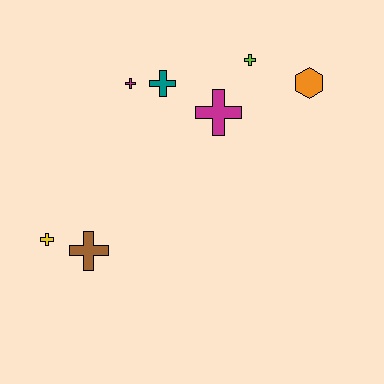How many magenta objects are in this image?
There are 2 magenta objects.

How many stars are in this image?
There are no stars.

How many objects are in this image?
There are 7 objects.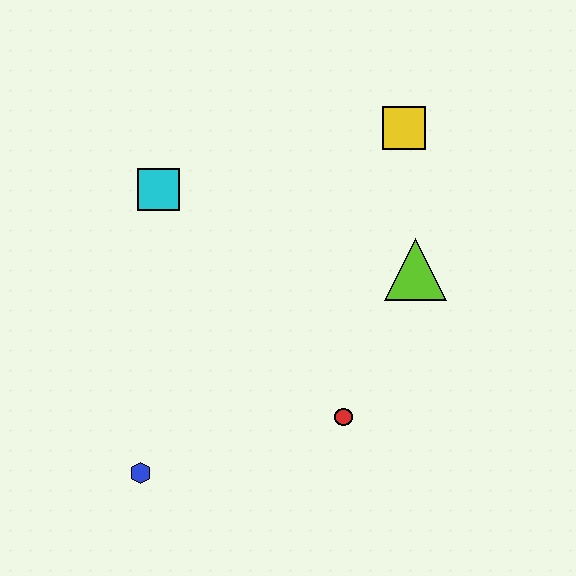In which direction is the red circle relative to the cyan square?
The red circle is below the cyan square.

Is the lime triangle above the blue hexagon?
Yes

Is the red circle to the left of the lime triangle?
Yes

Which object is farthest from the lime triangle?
The blue hexagon is farthest from the lime triangle.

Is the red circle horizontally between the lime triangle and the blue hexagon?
Yes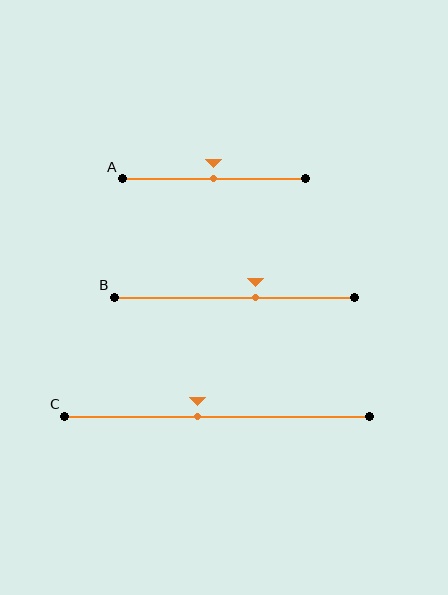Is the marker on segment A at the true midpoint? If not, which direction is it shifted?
Yes, the marker on segment A is at the true midpoint.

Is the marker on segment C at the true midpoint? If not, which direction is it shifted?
No, the marker on segment C is shifted to the left by about 6% of the segment length.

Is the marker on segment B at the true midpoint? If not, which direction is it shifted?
No, the marker on segment B is shifted to the right by about 9% of the segment length.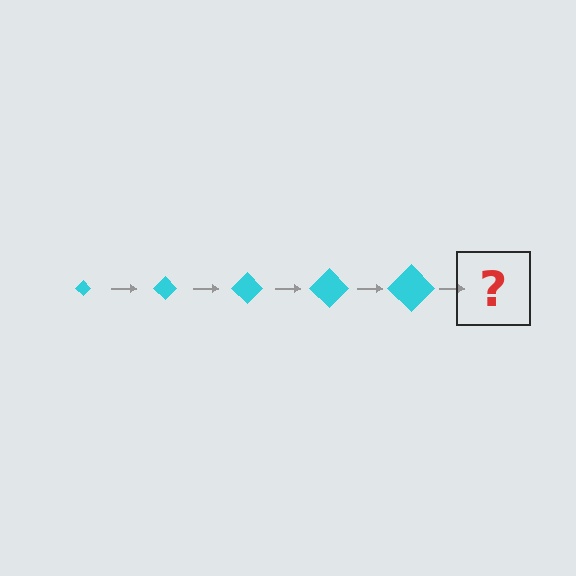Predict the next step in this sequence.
The next step is a cyan diamond, larger than the previous one.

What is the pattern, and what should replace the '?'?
The pattern is that the diamond gets progressively larger each step. The '?' should be a cyan diamond, larger than the previous one.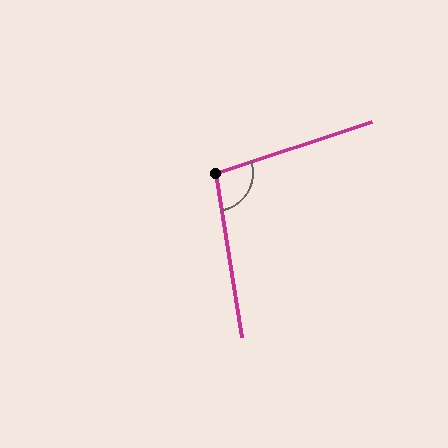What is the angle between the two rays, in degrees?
Approximately 99 degrees.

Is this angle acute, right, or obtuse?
It is obtuse.